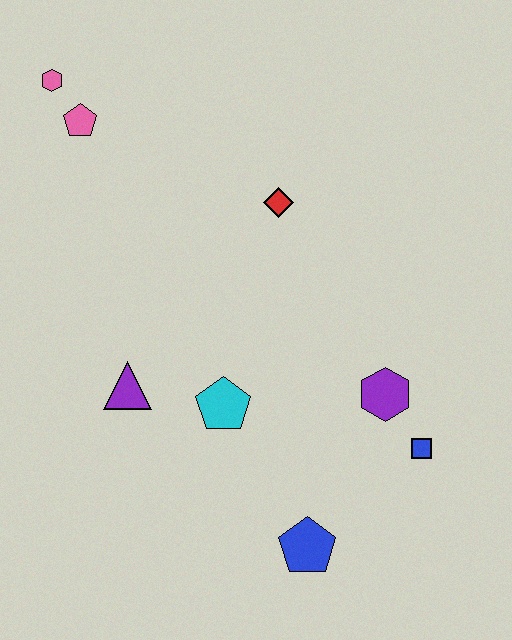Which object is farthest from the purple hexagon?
The pink hexagon is farthest from the purple hexagon.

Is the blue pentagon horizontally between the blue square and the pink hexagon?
Yes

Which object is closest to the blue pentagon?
The blue square is closest to the blue pentagon.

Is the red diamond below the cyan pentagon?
No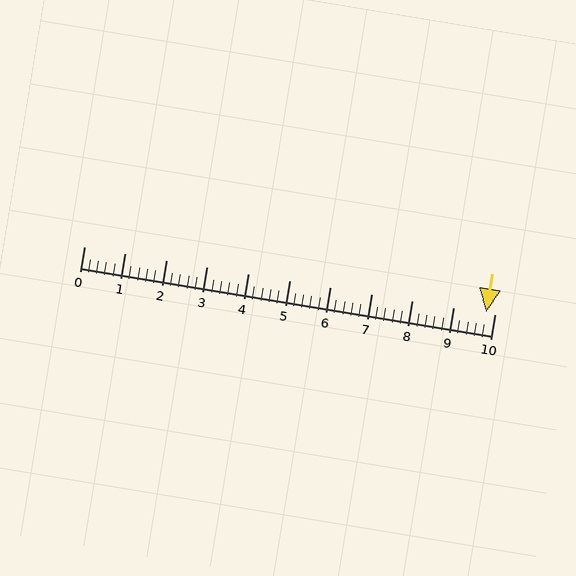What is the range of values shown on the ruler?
The ruler shows values from 0 to 10.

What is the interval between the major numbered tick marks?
The major tick marks are spaced 1 units apart.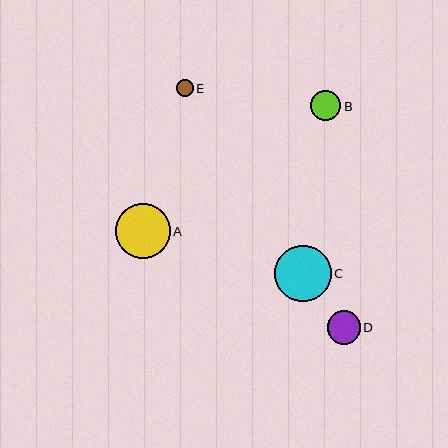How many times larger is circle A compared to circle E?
Circle A is approximately 3.2 times the size of circle E.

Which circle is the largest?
Circle C is the largest with a size of approximately 56 pixels.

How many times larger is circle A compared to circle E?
Circle A is approximately 3.2 times the size of circle E.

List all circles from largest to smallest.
From largest to smallest: C, A, D, B, E.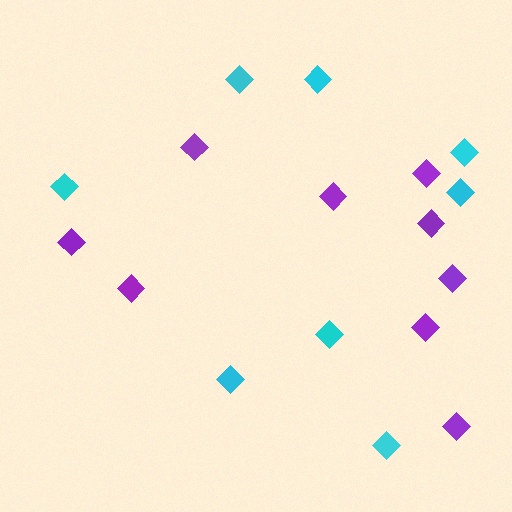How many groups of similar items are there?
There are 2 groups: one group of purple diamonds (9) and one group of cyan diamonds (8).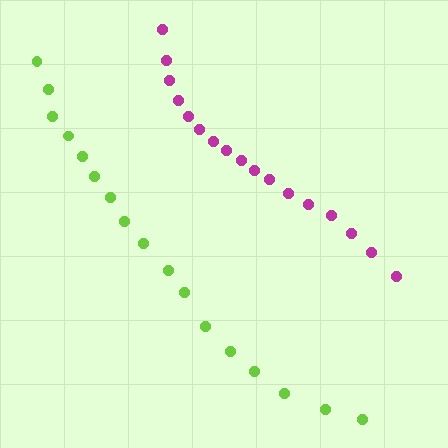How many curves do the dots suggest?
There are 2 distinct paths.